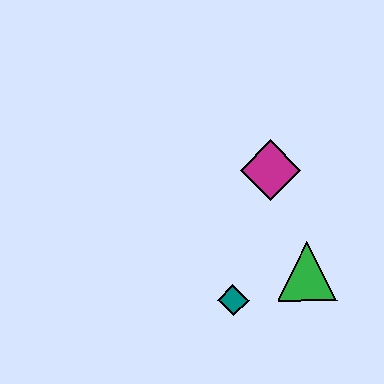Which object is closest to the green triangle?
The teal diamond is closest to the green triangle.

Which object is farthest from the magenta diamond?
The teal diamond is farthest from the magenta diamond.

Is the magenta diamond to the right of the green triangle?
No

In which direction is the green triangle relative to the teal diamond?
The green triangle is to the right of the teal diamond.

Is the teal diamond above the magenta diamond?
No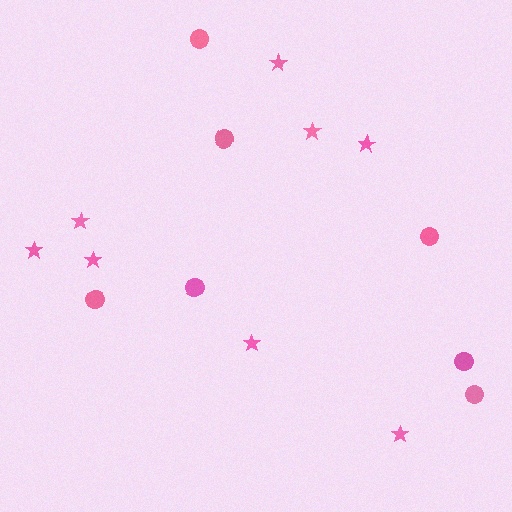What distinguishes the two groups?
There are 2 groups: one group of stars (8) and one group of circles (7).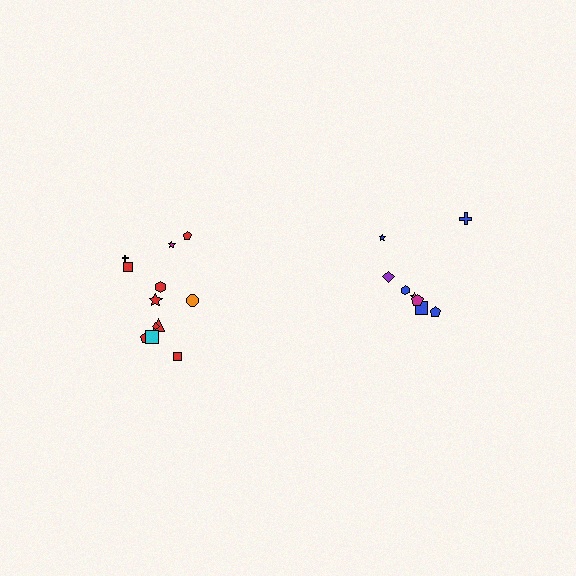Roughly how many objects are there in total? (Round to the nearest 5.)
Roughly 20 objects in total.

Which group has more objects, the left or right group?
The left group.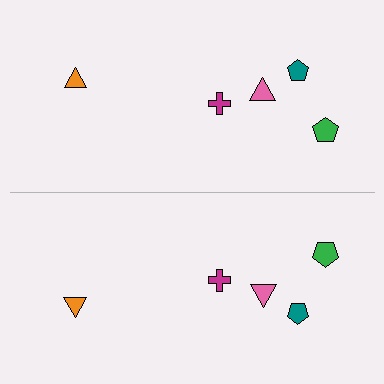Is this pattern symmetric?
Yes, this pattern has bilateral (reflection) symmetry.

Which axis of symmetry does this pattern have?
The pattern has a horizontal axis of symmetry running through the center of the image.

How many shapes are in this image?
There are 10 shapes in this image.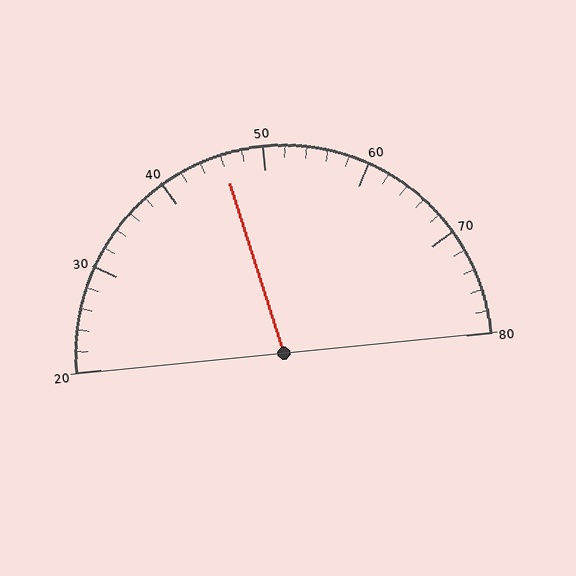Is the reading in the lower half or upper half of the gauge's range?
The reading is in the lower half of the range (20 to 80).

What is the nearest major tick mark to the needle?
The nearest major tick mark is 50.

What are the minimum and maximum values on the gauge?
The gauge ranges from 20 to 80.